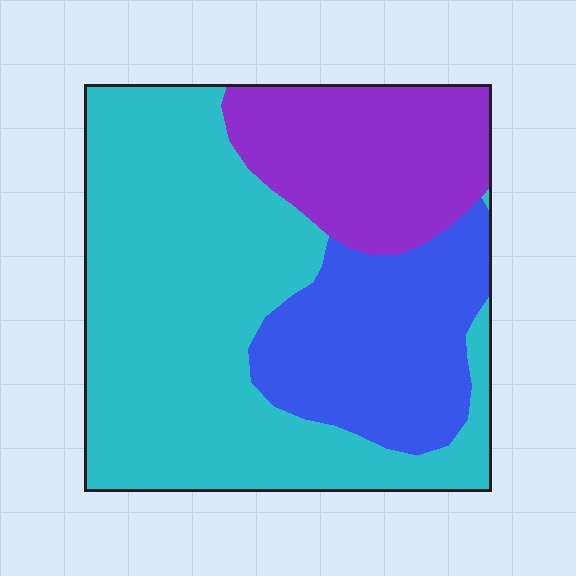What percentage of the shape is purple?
Purple takes up about one fifth (1/5) of the shape.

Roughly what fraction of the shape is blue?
Blue takes up between a sixth and a third of the shape.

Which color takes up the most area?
Cyan, at roughly 55%.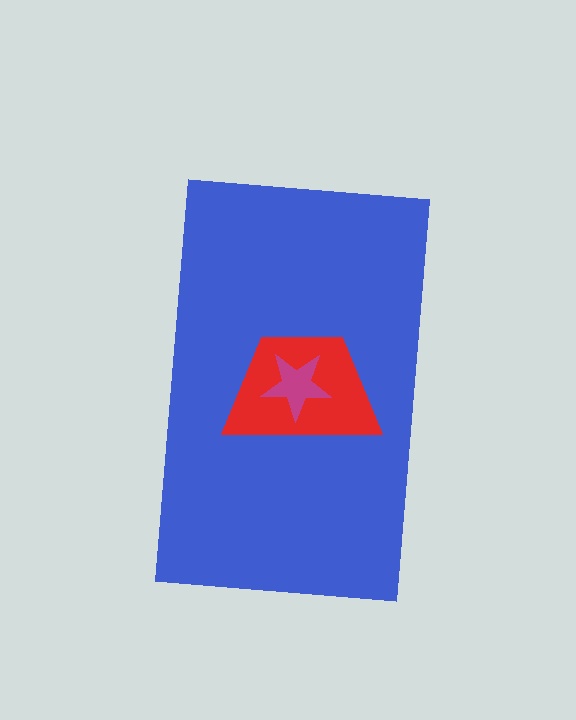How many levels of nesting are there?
3.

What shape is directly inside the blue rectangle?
The red trapezoid.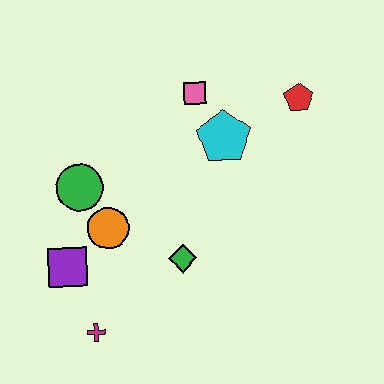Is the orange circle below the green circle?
Yes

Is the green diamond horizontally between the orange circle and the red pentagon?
Yes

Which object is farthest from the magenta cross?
The red pentagon is farthest from the magenta cross.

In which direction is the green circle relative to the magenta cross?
The green circle is above the magenta cross.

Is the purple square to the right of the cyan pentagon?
No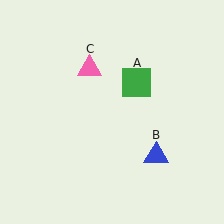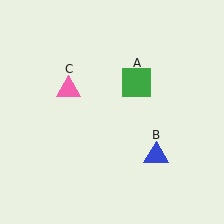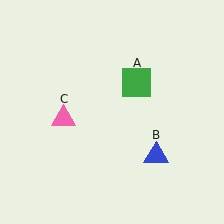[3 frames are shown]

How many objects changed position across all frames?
1 object changed position: pink triangle (object C).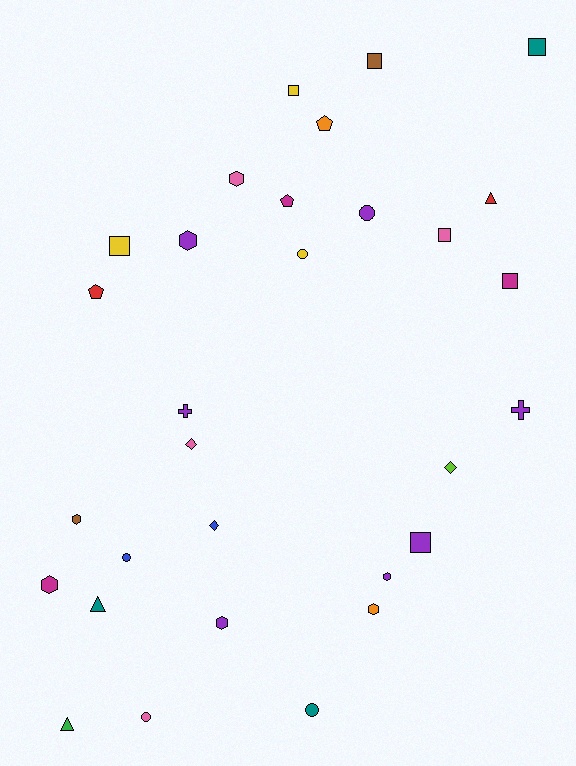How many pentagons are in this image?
There are 3 pentagons.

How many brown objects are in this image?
There are 2 brown objects.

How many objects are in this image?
There are 30 objects.